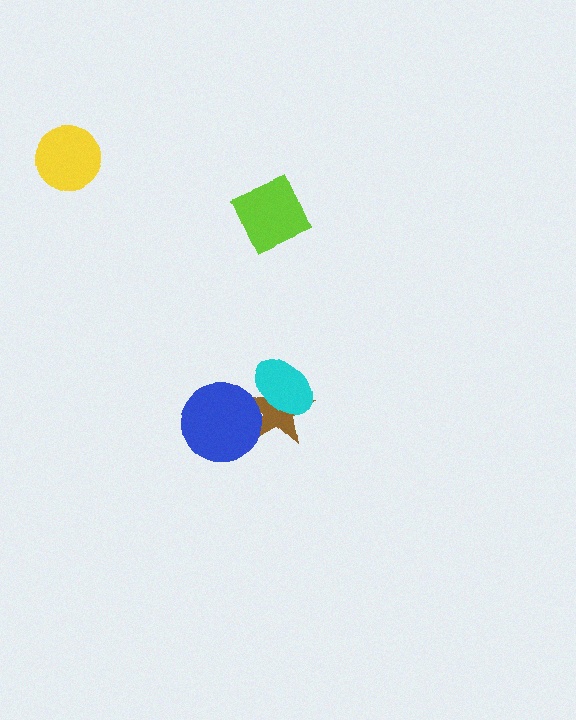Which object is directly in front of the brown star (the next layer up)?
The cyan ellipse is directly in front of the brown star.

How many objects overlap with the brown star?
2 objects overlap with the brown star.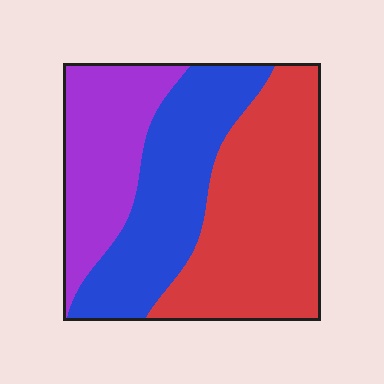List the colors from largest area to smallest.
From largest to smallest: red, blue, purple.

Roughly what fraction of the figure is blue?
Blue takes up about one third (1/3) of the figure.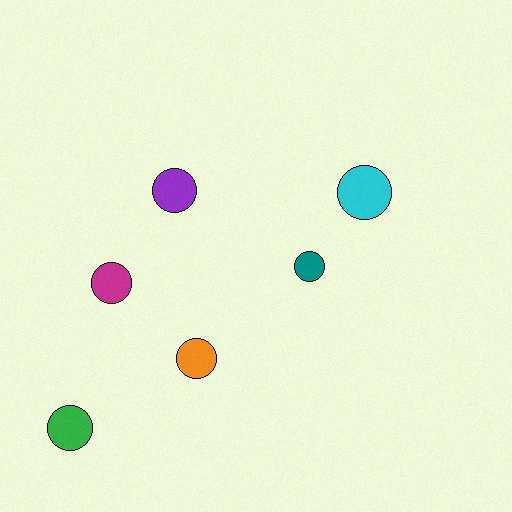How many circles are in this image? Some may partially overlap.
There are 6 circles.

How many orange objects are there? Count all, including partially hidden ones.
There is 1 orange object.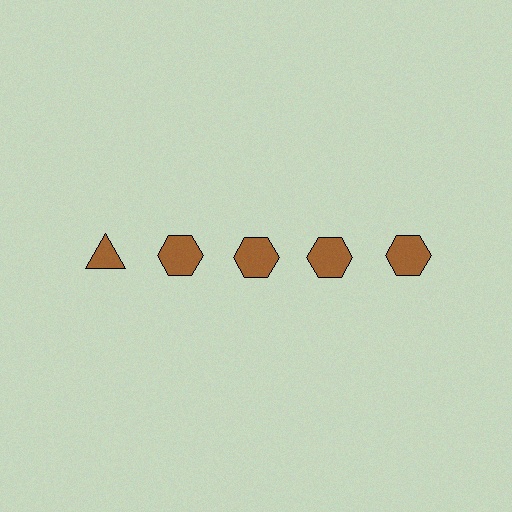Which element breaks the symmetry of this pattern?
The brown triangle in the top row, leftmost column breaks the symmetry. All other shapes are brown hexagons.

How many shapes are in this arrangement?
There are 5 shapes arranged in a grid pattern.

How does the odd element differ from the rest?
It has a different shape: triangle instead of hexagon.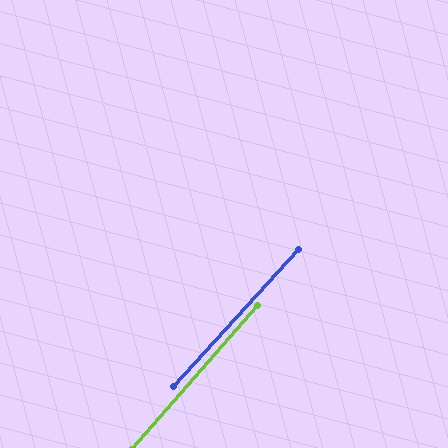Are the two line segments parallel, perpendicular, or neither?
Parallel — their directions differ by only 1.4°.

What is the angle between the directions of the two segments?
Approximately 1 degree.